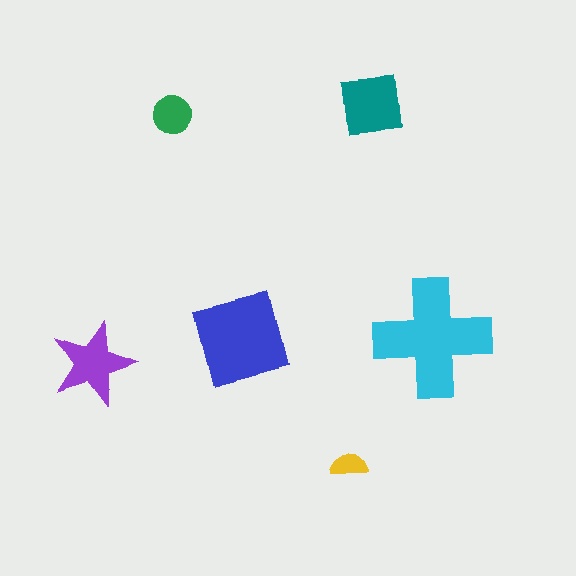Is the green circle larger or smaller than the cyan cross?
Smaller.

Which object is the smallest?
The yellow semicircle.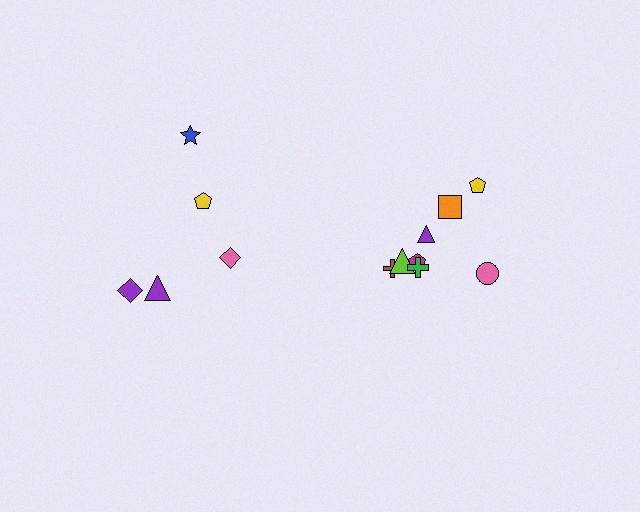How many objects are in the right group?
There are 8 objects.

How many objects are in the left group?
There are 5 objects.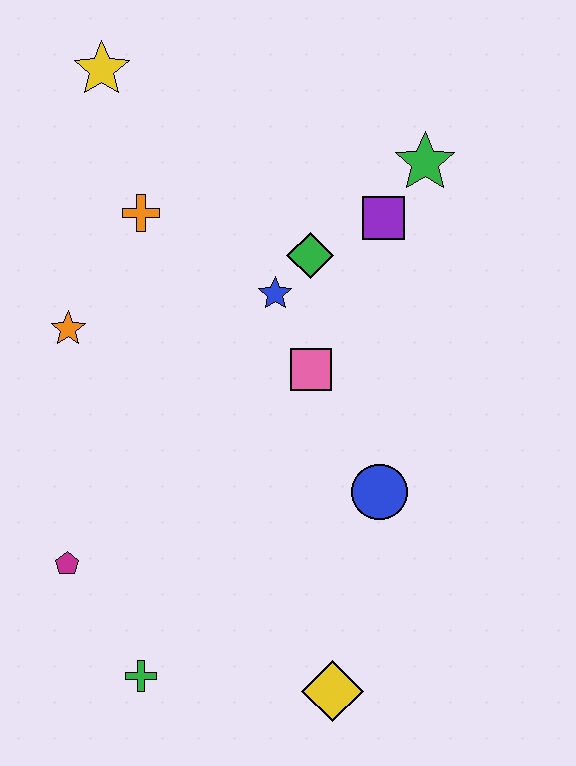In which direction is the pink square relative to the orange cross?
The pink square is to the right of the orange cross.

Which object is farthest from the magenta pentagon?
The green star is farthest from the magenta pentagon.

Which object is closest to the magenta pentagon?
The green cross is closest to the magenta pentagon.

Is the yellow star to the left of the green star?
Yes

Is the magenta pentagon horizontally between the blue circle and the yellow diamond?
No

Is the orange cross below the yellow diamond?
No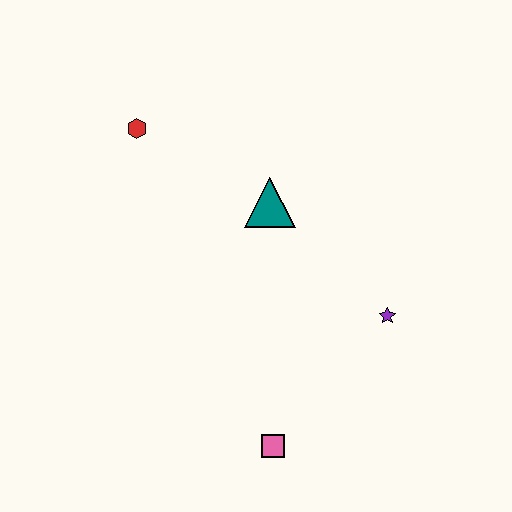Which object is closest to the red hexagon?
The teal triangle is closest to the red hexagon.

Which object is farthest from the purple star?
The red hexagon is farthest from the purple star.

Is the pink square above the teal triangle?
No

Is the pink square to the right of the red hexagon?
Yes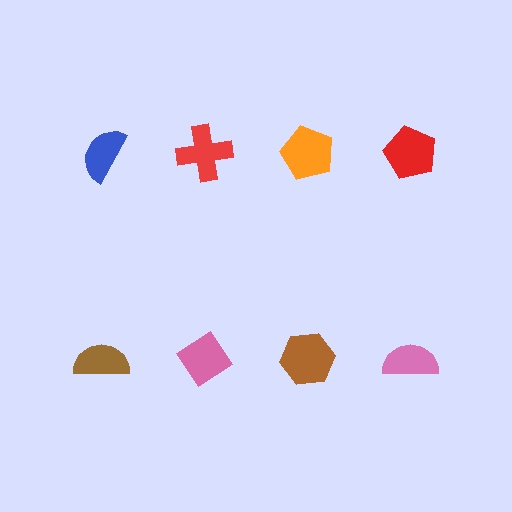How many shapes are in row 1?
4 shapes.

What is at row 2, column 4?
A pink semicircle.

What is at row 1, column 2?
A red cross.